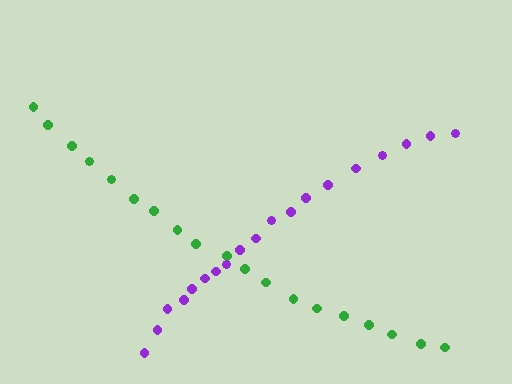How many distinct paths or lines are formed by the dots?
There are 2 distinct paths.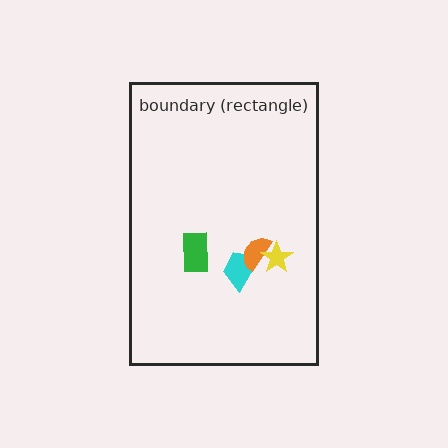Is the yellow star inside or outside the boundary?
Inside.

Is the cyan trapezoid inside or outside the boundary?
Inside.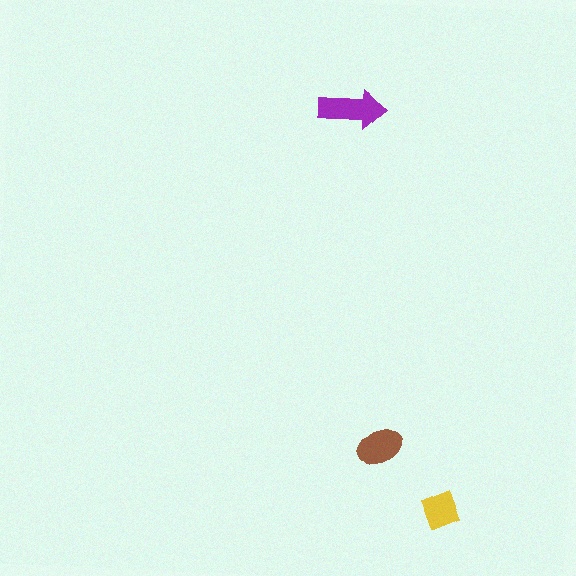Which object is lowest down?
The yellow diamond is bottommost.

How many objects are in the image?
There are 3 objects in the image.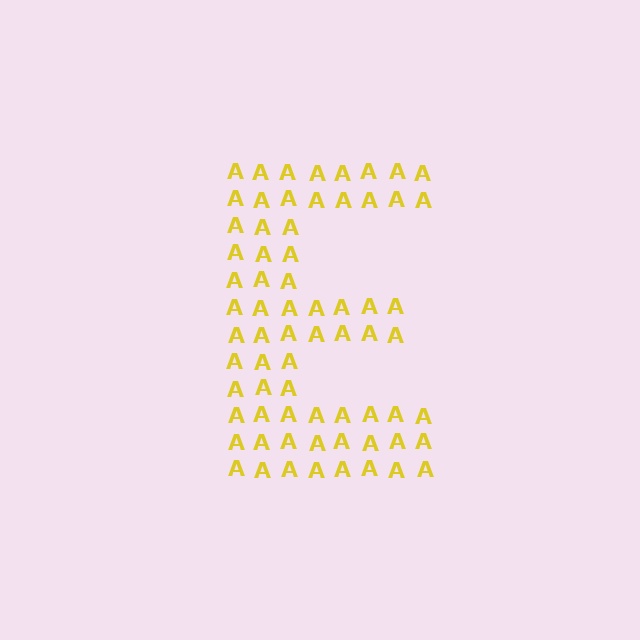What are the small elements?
The small elements are letter A's.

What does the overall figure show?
The overall figure shows the letter E.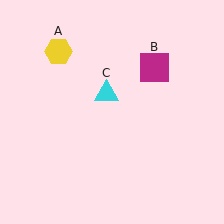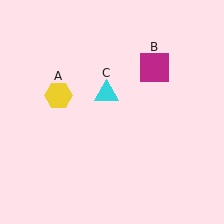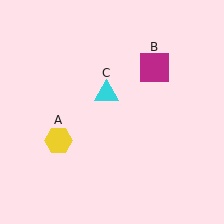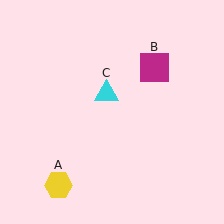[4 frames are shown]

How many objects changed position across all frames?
1 object changed position: yellow hexagon (object A).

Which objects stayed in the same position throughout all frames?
Magenta square (object B) and cyan triangle (object C) remained stationary.